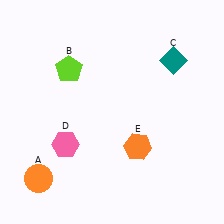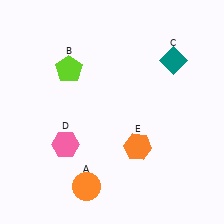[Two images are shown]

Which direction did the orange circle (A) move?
The orange circle (A) moved right.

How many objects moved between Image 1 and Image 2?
1 object moved between the two images.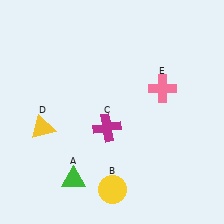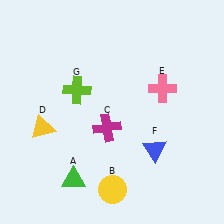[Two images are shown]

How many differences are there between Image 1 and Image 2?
There are 2 differences between the two images.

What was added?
A blue triangle (F), a lime cross (G) were added in Image 2.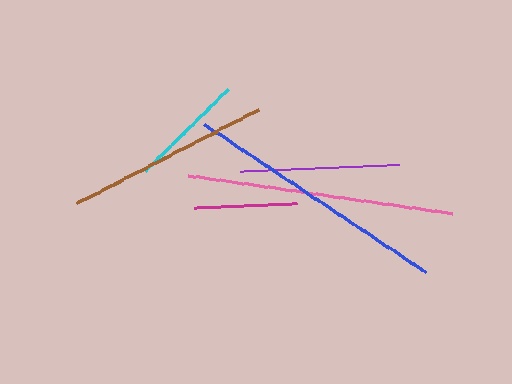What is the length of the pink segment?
The pink segment is approximately 266 pixels long.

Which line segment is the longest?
The pink line is the longest at approximately 266 pixels.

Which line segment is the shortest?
The magenta line is the shortest at approximately 103 pixels.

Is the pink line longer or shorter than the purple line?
The pink line is longer than the purple line.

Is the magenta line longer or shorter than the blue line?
The blue line is longer than the magenta line.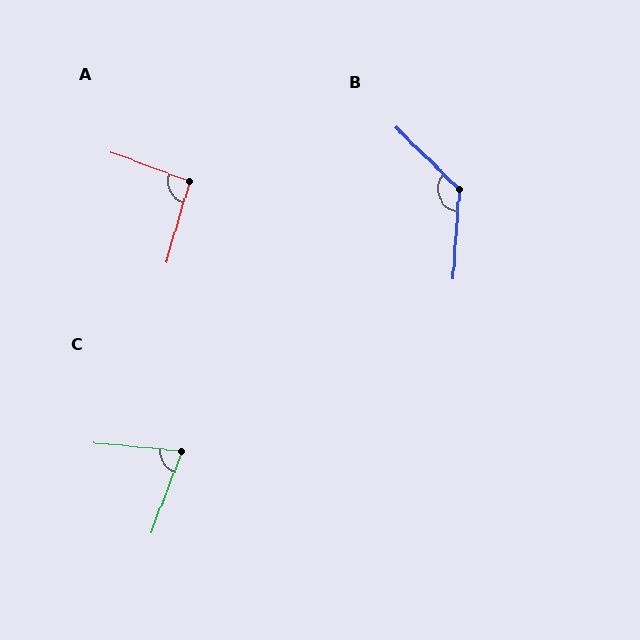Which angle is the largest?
B, at approximately 131 degrees.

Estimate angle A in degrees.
Approximately 94 degrees.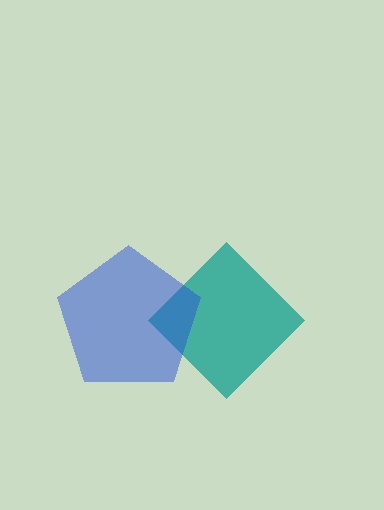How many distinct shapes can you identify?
There are 2 distinct shapes: a teal diamond, a blue pentagon.